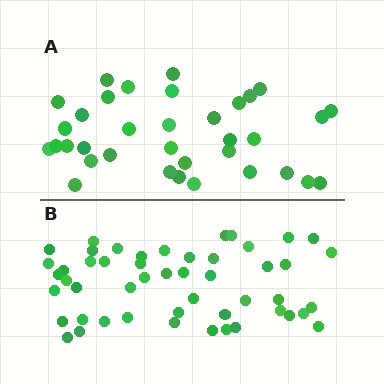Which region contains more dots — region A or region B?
Region B (the bottom region) has more dots.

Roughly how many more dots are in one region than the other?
Region B has approximately 15 more dots than region A.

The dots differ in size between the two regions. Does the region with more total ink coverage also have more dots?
No. Region A has more total ink coverage because its dots are larger, but region B actually contains more individual dots. Total area can be misleading — the number of items is what matters here.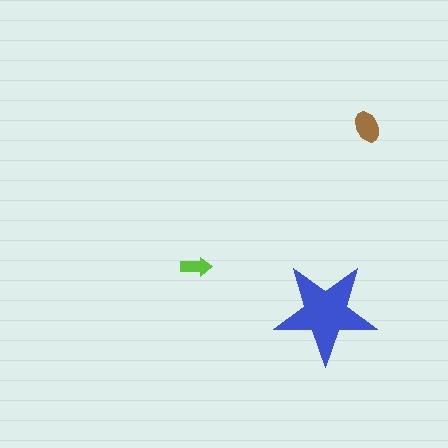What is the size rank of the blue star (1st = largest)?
1st.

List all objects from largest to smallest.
The blue star, the brown ellipse, the lime arrow.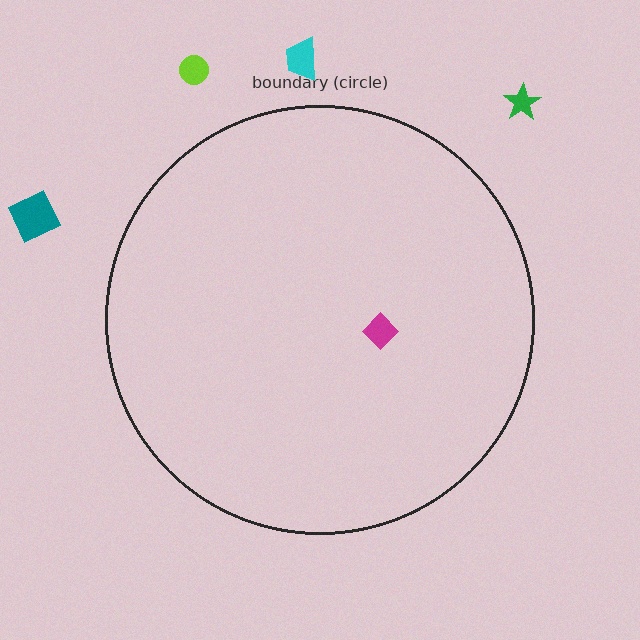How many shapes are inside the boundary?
1 inside, 4 outside.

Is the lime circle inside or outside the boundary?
Outside.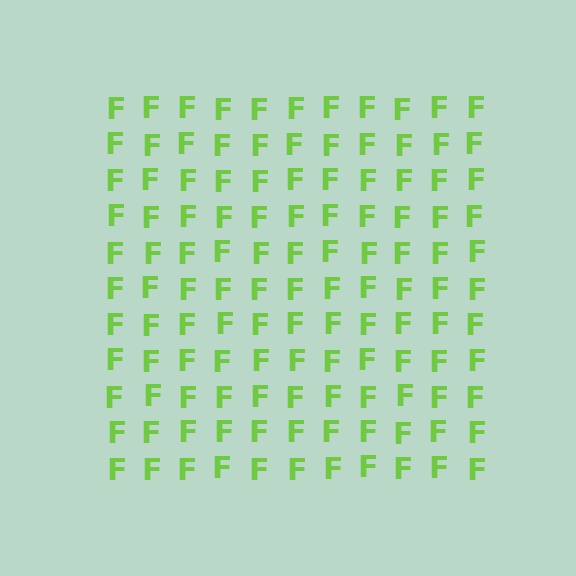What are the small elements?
The small elements are letter F's.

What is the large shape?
The large shape is a square.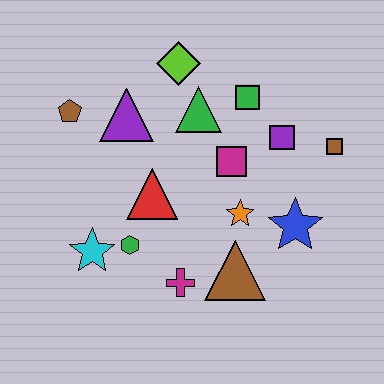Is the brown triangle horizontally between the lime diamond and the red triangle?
No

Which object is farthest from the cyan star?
The brown square is farthest from the cyan star.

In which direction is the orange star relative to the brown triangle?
The orange star is above the brown triangle.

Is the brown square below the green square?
Yes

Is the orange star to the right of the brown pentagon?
Yes